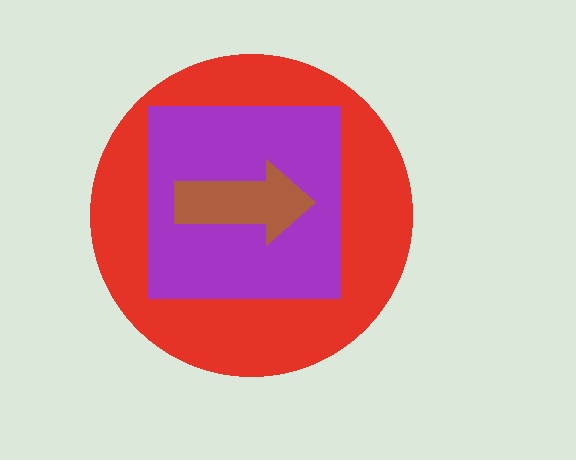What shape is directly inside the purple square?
The brown arrow.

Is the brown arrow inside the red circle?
Yes.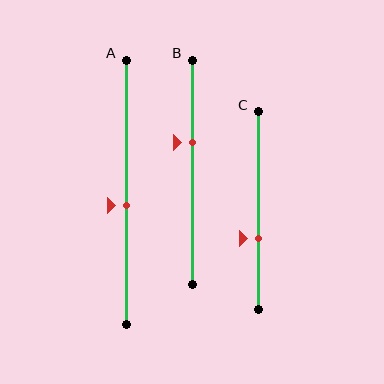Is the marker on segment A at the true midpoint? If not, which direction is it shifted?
No, the marker on segment A is shifted downward by about 5% of the segment length.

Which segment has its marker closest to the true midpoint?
Segment A has its marker closest to the true midpoint.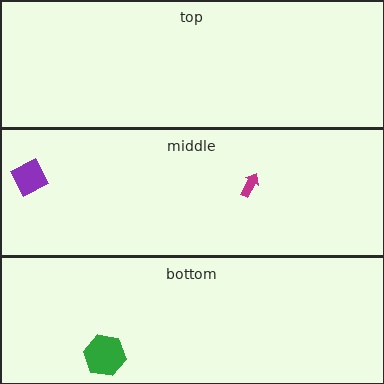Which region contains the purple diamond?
The middle region.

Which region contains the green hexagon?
The bottom region.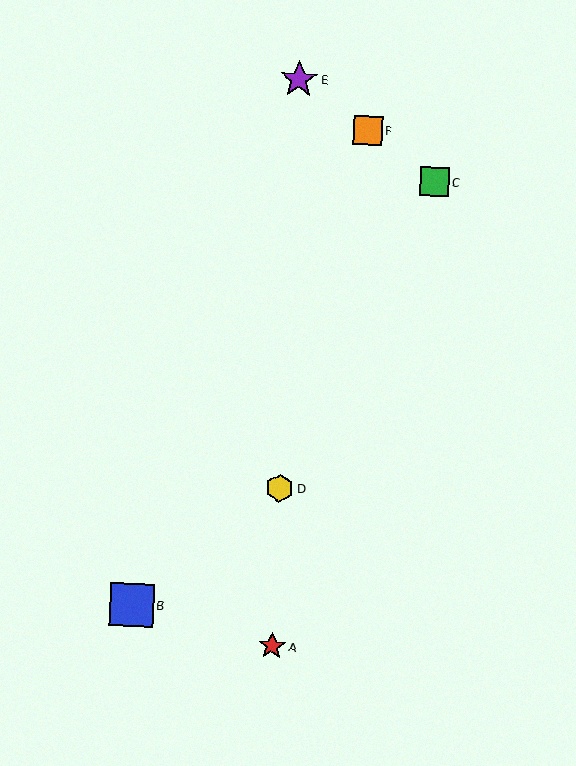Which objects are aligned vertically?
Objects A, D, E are aligned vertically.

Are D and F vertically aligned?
No, D is at x≈280 and F is at x≈368.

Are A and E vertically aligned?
Yes, both are at x≈272.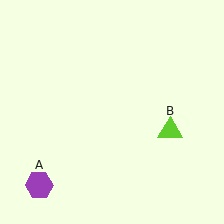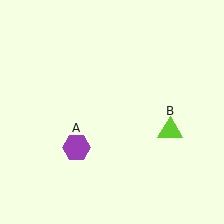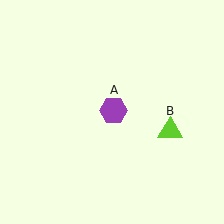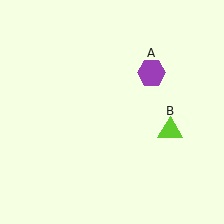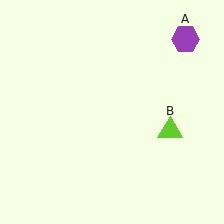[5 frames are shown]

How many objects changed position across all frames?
1 object changed position: purple hexagon (object A).